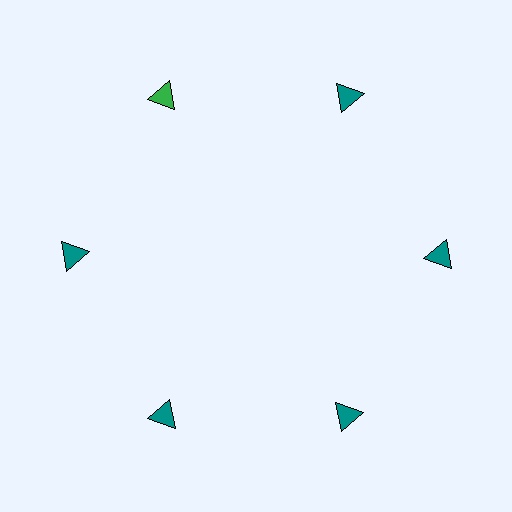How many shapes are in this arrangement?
There are 6 shapes arranged in a ring pattern.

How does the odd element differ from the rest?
It has a different color: green instead of teal.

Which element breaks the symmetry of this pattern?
The green triangle at roughly the 11 o'clock position breaks the symmetry. All other shapes are teal triangles.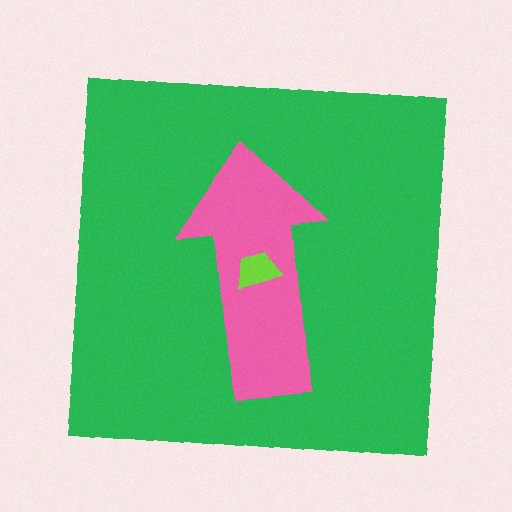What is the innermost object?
The lime trapezoid.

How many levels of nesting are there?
3.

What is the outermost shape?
The green square.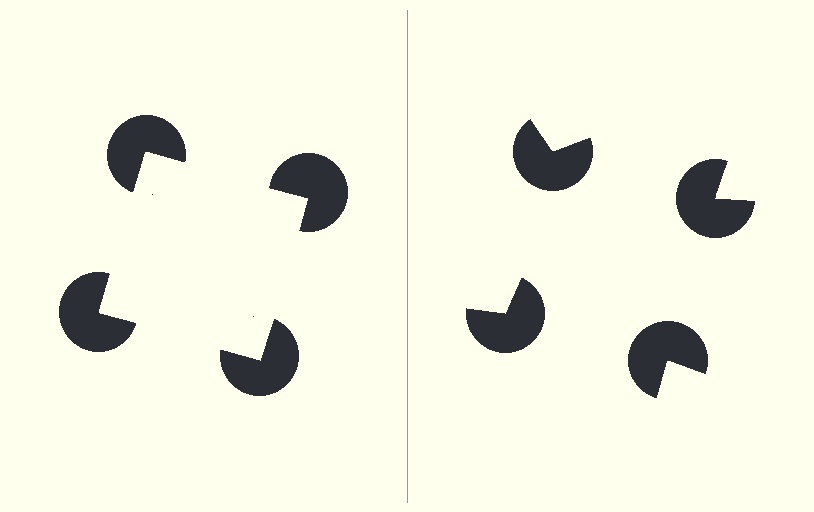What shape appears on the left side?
An illusory square.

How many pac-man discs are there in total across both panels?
8 — 4 on each side.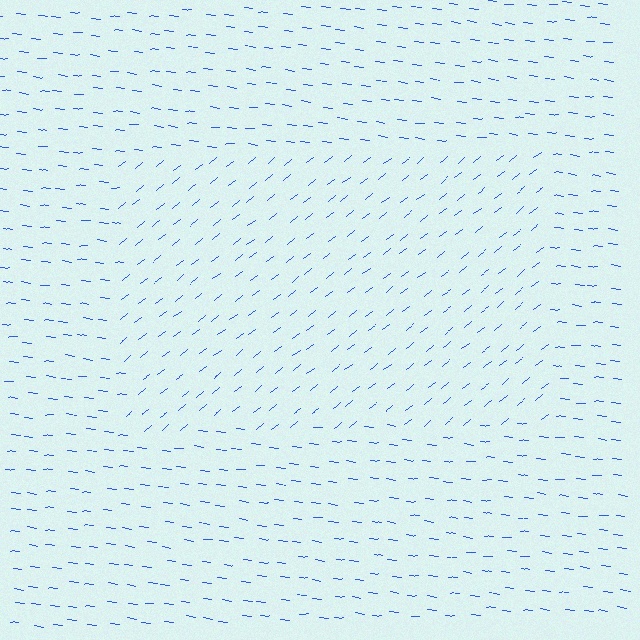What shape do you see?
I see a rectangle.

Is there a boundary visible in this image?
Yes, there is a texture boundary formed by a change in line orientation.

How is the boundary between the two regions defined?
The boundary is defined purely by a change in line orientation (approximately 45 degrees difference). All lines are the same color and thickness.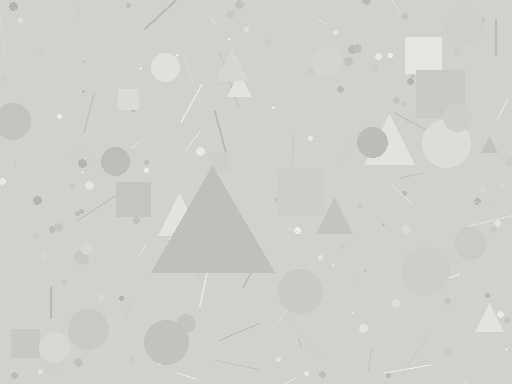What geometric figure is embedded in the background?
A triangle is embedded in the background.